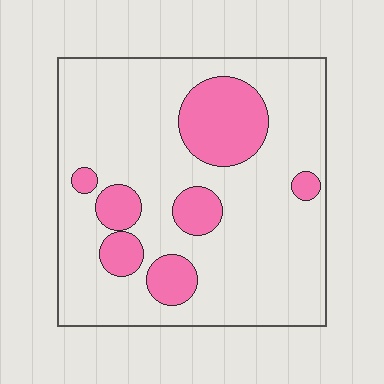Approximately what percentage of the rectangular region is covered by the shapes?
Approximately 20%.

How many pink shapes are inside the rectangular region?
7.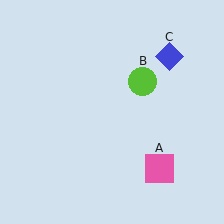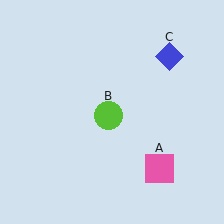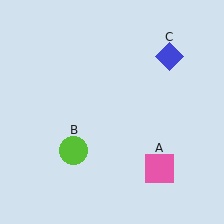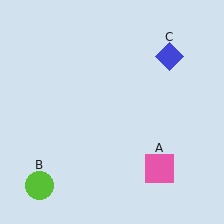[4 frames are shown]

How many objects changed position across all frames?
1 object changed position: lime circle (object B).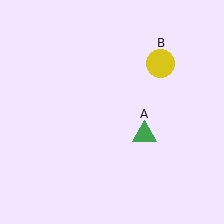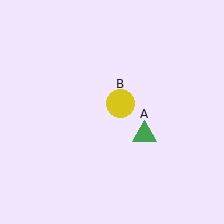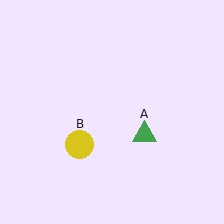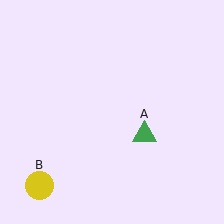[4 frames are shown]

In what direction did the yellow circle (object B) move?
The yellow circle (object B) moved down and to the left.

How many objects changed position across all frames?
1 object changed position: yellow circle (object B).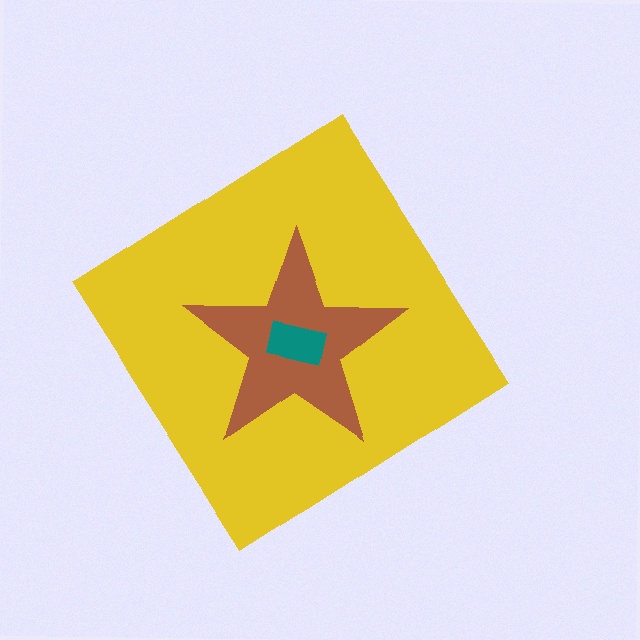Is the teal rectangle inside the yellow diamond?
Yes.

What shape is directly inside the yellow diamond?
The brown star.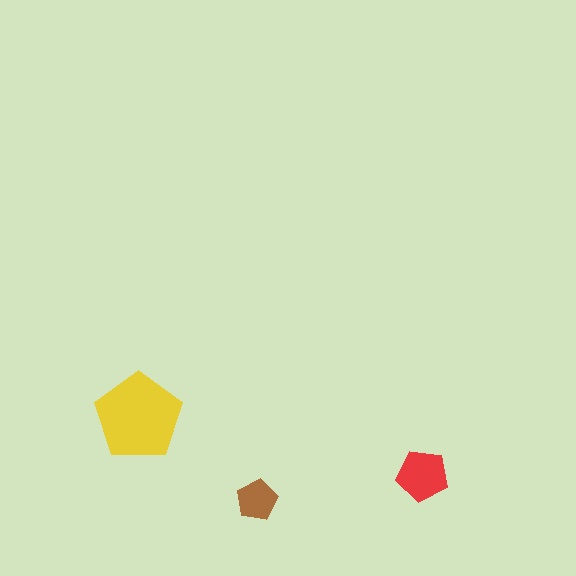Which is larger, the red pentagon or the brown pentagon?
The red one.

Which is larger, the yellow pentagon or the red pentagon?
The yellow one.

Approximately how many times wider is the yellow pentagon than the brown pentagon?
About 2 times wider.